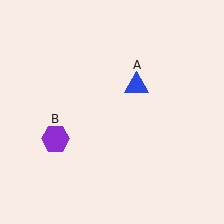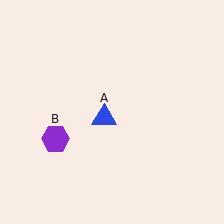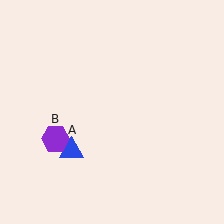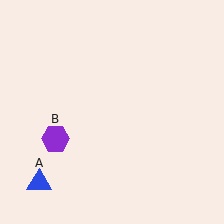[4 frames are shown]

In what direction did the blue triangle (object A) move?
The blue triangle (object A) moved down and to the left.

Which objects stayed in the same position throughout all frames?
Purple hexagon (object B) remained stationary.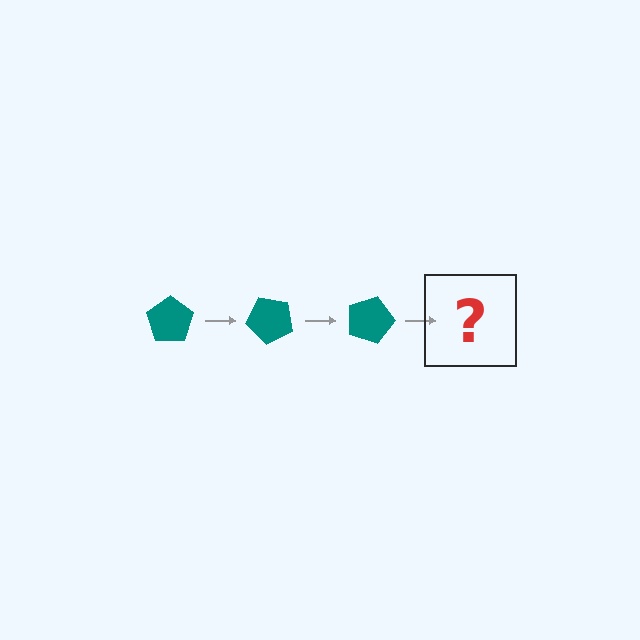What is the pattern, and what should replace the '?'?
The pattern is that the pentagon rotates 45 degrees each step. The '?' should be a teal pentagon rotated 135 degrees.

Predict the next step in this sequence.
The next step is a teal pentagon rotated 135 degrees.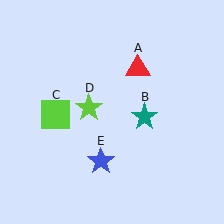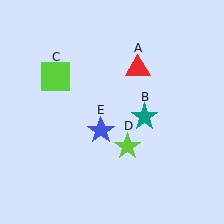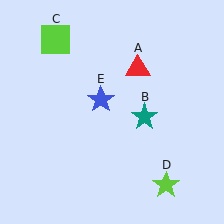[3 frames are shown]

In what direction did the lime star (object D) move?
The lime star (object D) moved down and to the right.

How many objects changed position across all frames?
3 objects changed position: lime square (object C), lime star (object D), blue star (object E).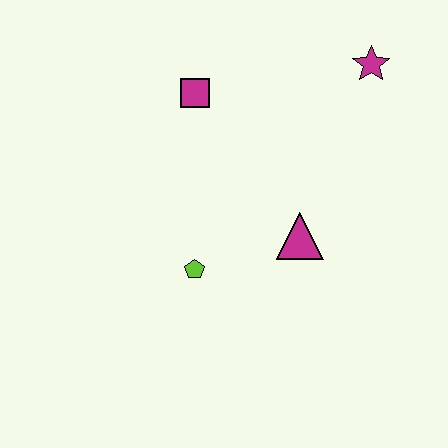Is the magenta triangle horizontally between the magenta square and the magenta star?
Yes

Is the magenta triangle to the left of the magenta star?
Yes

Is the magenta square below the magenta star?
Yes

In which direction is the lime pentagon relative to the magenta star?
The lime pentagon is below the magenta star.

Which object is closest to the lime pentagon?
The magenta triangle is closest to the lime pentagon.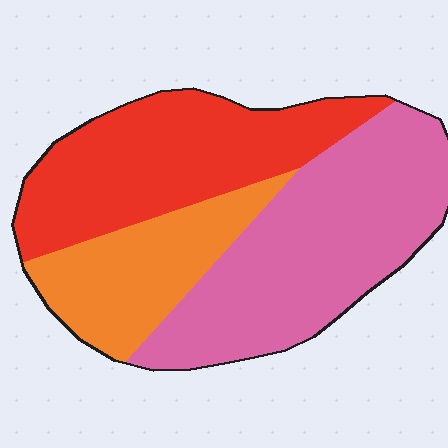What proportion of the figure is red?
Red covers around 35% of the figure.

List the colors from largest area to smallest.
From largest to smallest: pink, red, orange.